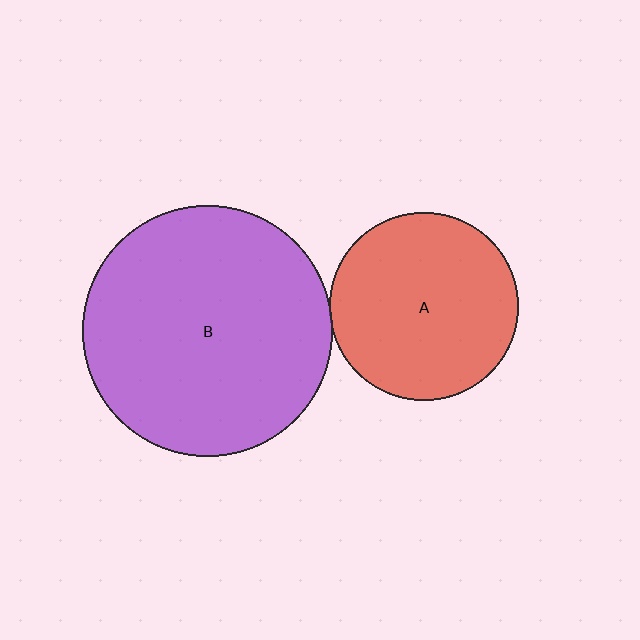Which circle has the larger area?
Circle B (purple).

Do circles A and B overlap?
Yes.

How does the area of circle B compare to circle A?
Approximately 1.8 times.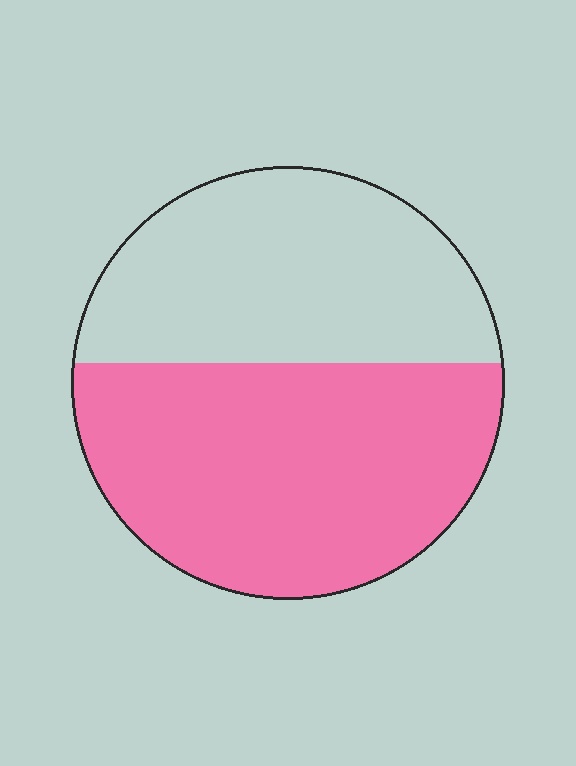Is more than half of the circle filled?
Yes.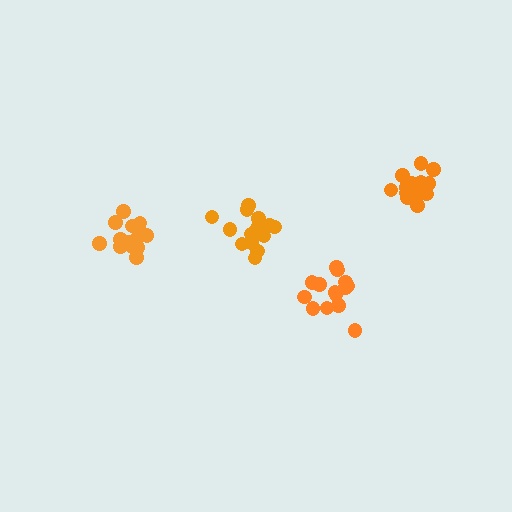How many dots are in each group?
Group 1: 13 dots, Group 2: 14 dots, Group 3: 16 dots, Group 4: 14 dots (57 total).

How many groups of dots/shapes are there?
There are 4 groups.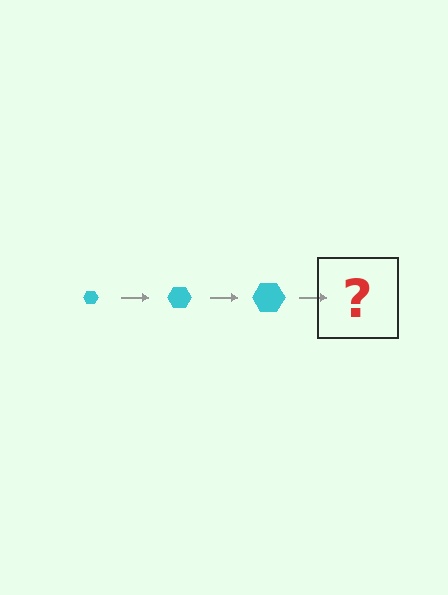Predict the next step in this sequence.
The next step is a cyan hexagon, larger than the previous one.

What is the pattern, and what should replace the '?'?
The pattern is that the hexagon gets progressively larger each step. The '?' should be a cyan hexagon, larger than the previous one.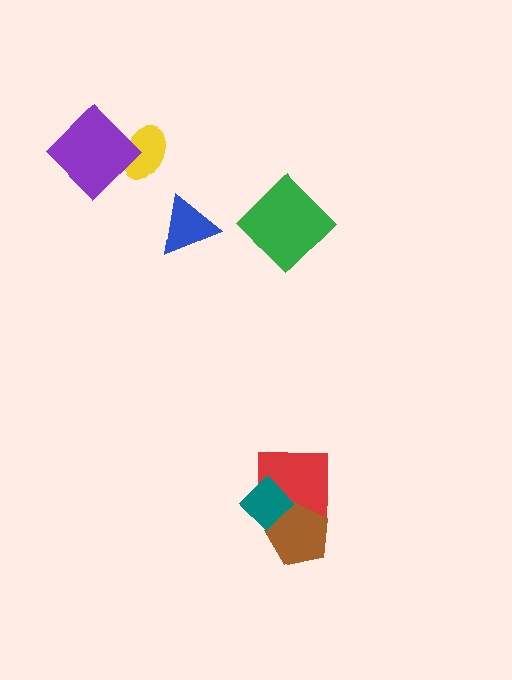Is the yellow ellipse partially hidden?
Yes, it is partially covered by another shape.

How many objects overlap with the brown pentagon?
2 objects overlap with the brown pentagon.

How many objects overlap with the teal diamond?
2 objects overlap with the teal diamond.